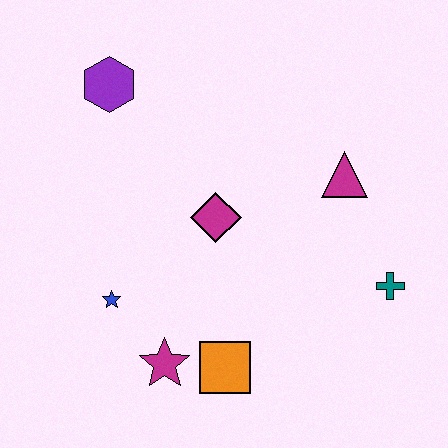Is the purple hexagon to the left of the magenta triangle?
Yes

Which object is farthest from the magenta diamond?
The teal cross is farthest from the magenta diamond.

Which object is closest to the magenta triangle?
The teal cross is closest to the magenta triangle.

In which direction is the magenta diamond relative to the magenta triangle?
The magenta diamond is to the left of the magenta triangle.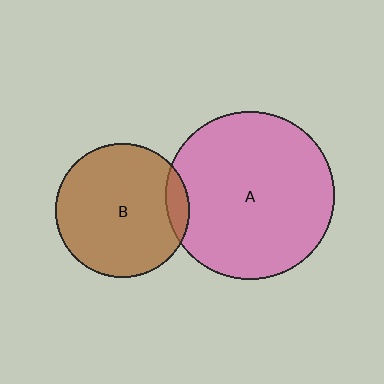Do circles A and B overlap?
Yes.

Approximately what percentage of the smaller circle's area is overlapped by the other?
Approximately 10%.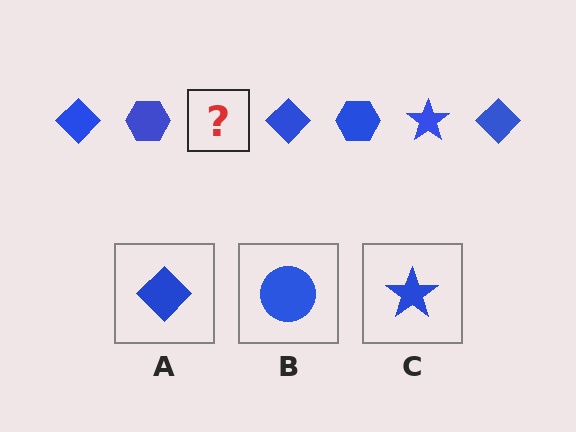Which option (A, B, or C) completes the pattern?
C.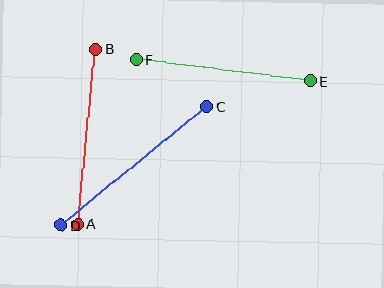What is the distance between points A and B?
The distance is approximately 175 pixels.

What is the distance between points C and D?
The distance is approximately 188 pixels.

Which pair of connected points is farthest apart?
Points C and D are farthest apart.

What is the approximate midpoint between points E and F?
The midpoint is at approximately (223, 70) pixels.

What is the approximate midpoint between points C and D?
The midpoint is at approximately (134, 166) pixels.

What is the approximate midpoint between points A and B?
The midpoint is at approximately (87, 137) pixels.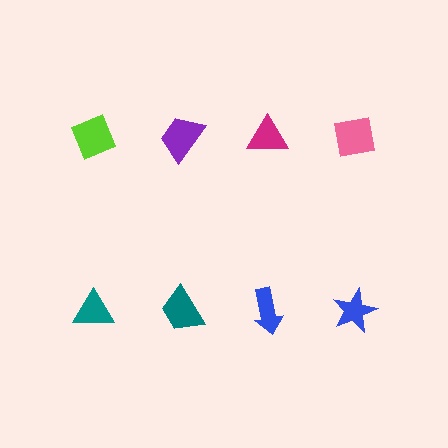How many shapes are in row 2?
4 shapes.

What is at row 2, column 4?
A blue star.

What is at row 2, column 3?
A blue arrow.